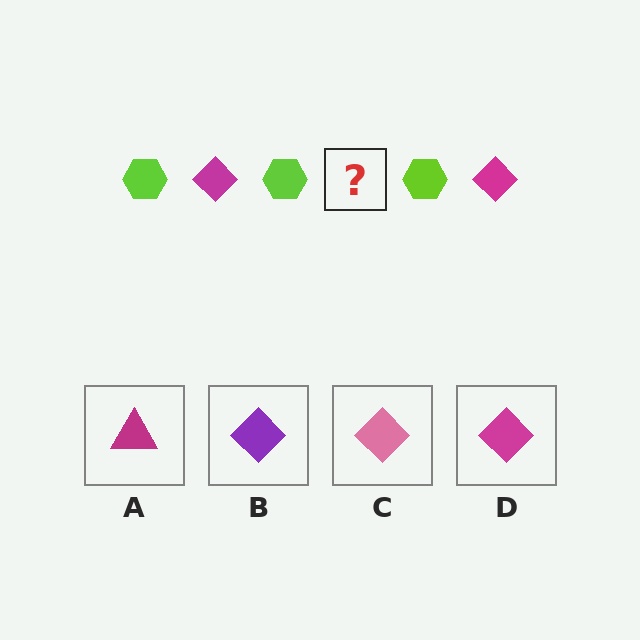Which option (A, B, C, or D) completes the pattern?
D.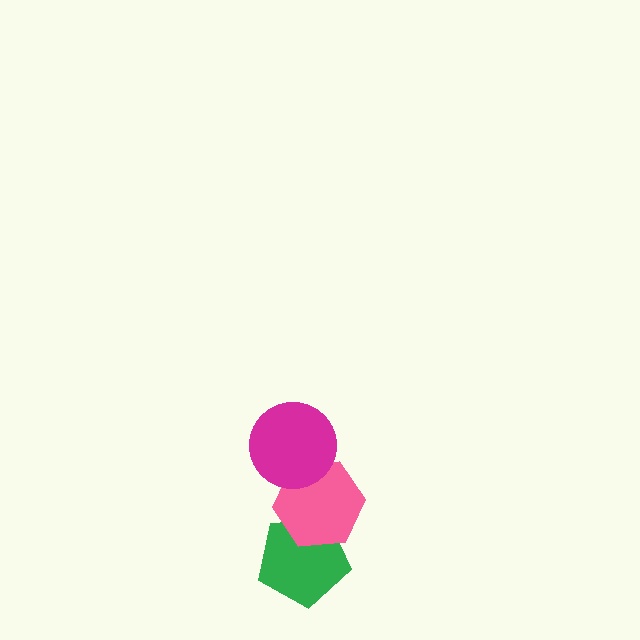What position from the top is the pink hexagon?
The pink hexagon is 2nd from the top.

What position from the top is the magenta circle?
The magenta circle is 1st from the top.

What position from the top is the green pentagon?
The green pentagon is 3rd from the top.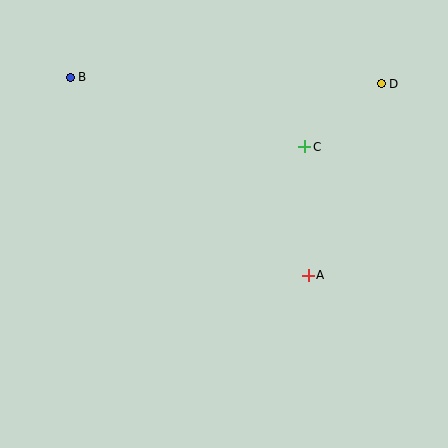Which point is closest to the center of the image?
Point A at (308, 275) is closest to the center.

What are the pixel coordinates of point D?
Point D is at (381, 84).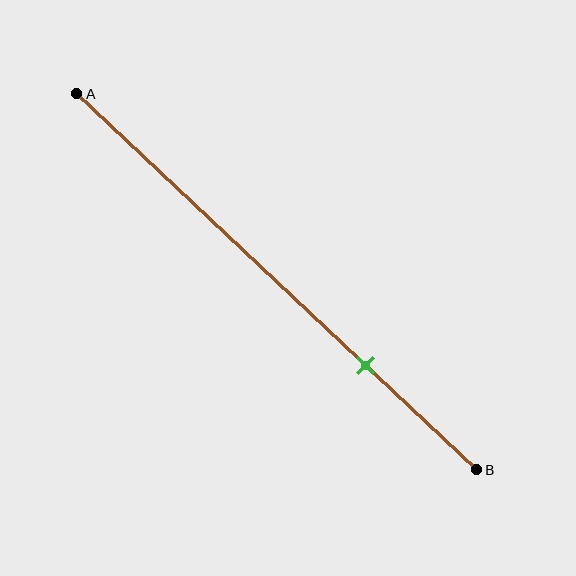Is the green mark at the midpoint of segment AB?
No, the mark is at about 70% from A, not at the 50% midpoint.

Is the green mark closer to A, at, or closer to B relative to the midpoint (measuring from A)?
The green mark is closer to point B than the midpoint of segment AB.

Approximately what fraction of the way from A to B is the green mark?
The green mark is approximately 70% of the way from A to B.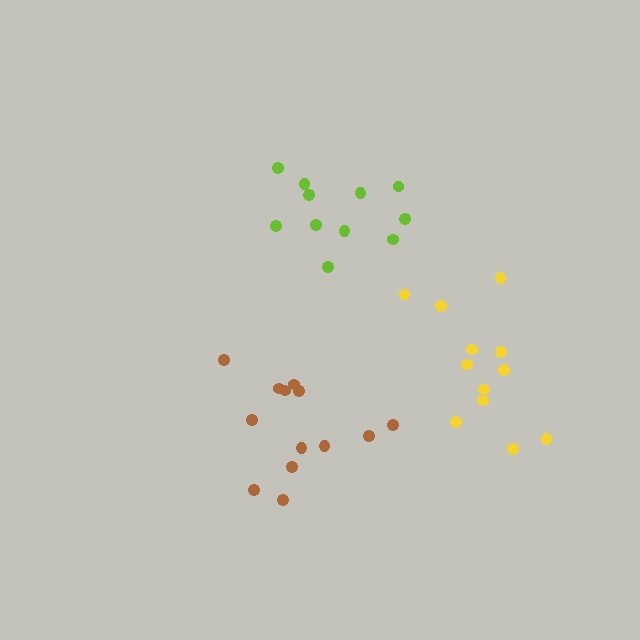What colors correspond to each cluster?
The clusters are colored: lime, yellow, brown.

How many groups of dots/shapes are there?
There are 3 groups.